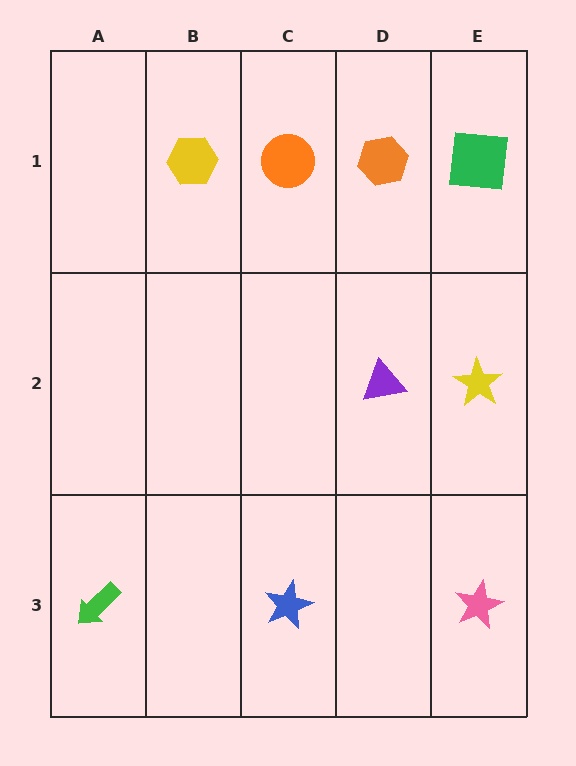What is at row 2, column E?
A yellow star.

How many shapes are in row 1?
4 shapes.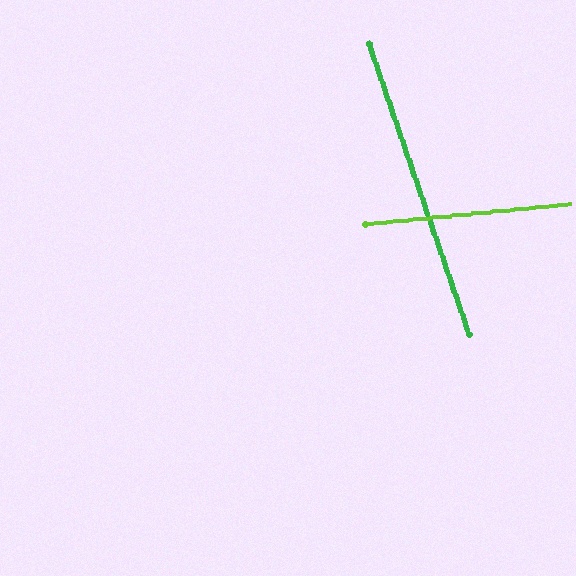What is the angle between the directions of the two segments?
Approximately 77 degrees.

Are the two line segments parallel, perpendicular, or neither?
Neither parallel nor perpendicular — they differ by about 77°.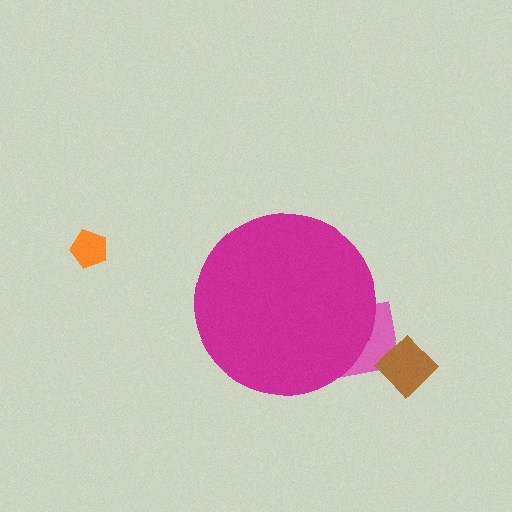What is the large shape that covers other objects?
A magenta circle.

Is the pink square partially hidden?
Yes, the pink square is partially hidden behind the magenta circle.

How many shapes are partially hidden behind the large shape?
1 shape is partially hidden.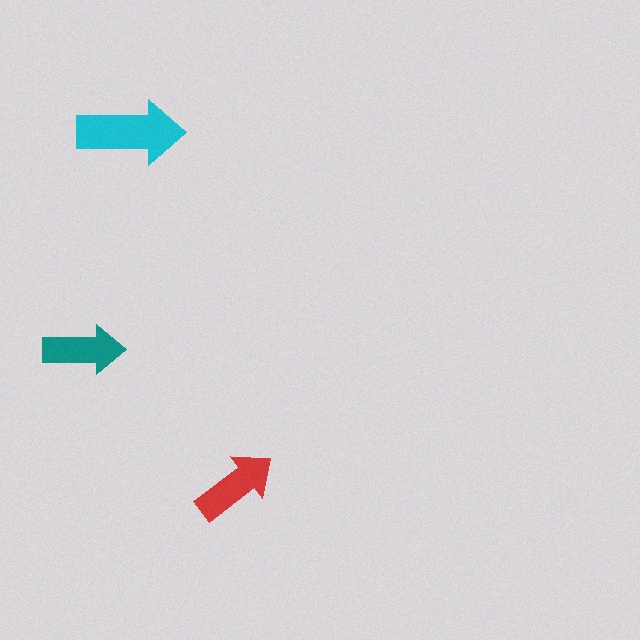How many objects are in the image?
There are 3 objects in the image.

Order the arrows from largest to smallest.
the cyan one, the red one, the teal one.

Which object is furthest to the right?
The red arrow is rightmost.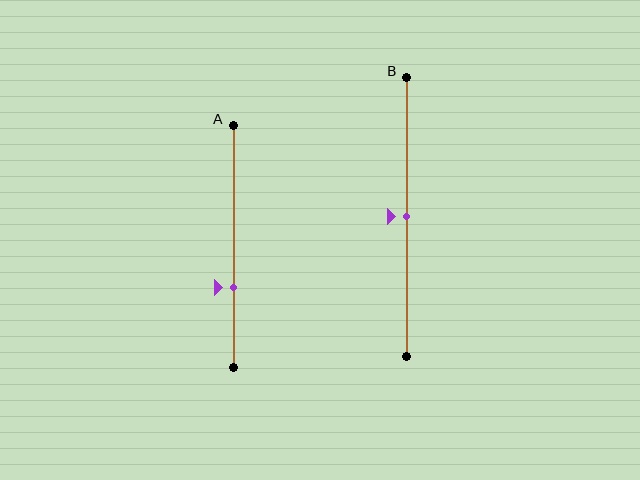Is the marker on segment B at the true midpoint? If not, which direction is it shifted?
Yes, the marker on segment B is at the true midpoint.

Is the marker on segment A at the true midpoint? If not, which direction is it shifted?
No, the marker on segment A is shifted downward by about 17% of the segment length.